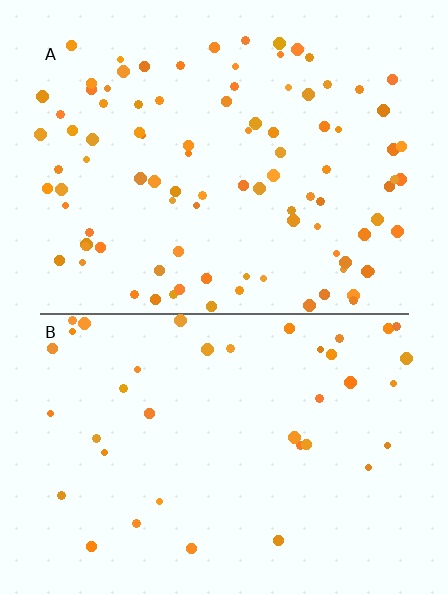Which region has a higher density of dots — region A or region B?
A (the top).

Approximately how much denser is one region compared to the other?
Approximately 2.5× — region A over region B.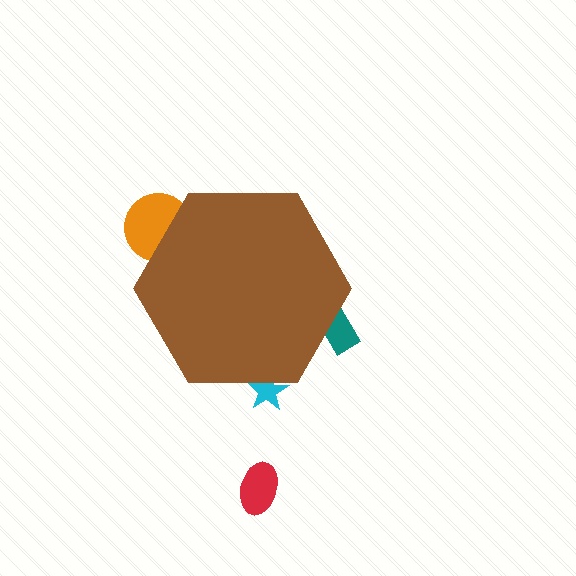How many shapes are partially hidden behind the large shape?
3 shapes are partially hidden.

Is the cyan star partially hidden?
Yes, the cyan star is partially hidden behind the brown hexagon.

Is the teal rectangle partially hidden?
Yes, the teal rectangle is partially hidden behind the brown hexagon.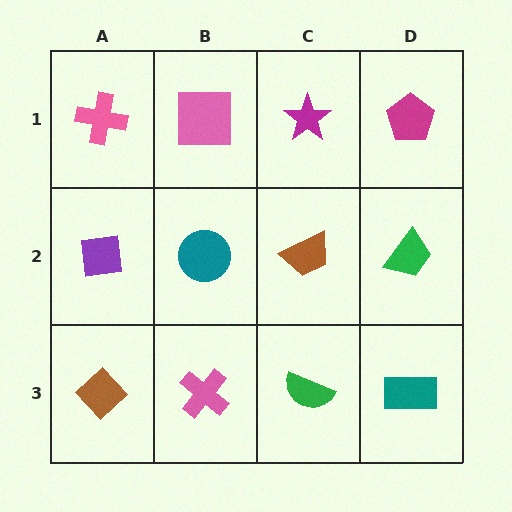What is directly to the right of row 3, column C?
A teal rectangle.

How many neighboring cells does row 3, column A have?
2.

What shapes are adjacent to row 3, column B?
A teal circle (row 2, column B), a brown diamond (row 3, column A), a green semicircle (row 3, column C).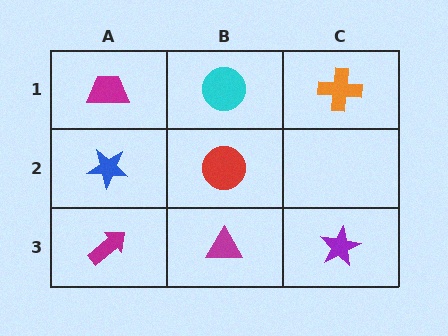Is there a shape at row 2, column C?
No, that cell is empty.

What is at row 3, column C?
A purple star.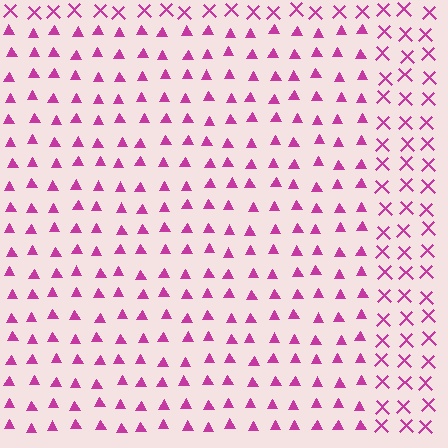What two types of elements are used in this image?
The image uses triangles inside the rectangle region and X marks outside it.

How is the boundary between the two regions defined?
The boundary is defined by a change in element shape: triangles inside vs. X marks outside. All elements share the same color and spacing.